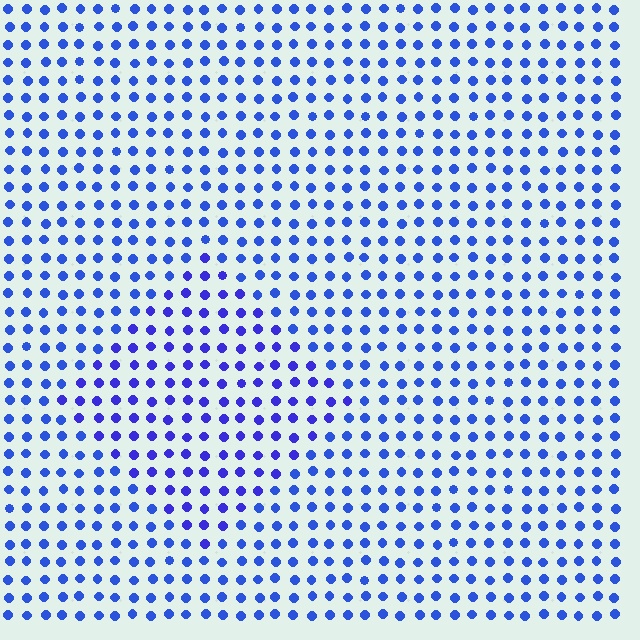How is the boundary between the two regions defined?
The boundary is defined purely by a slight shift in hue (about 19 degrees). Spacing, size, and orientation are identical on both sides.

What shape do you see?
I see a diamond.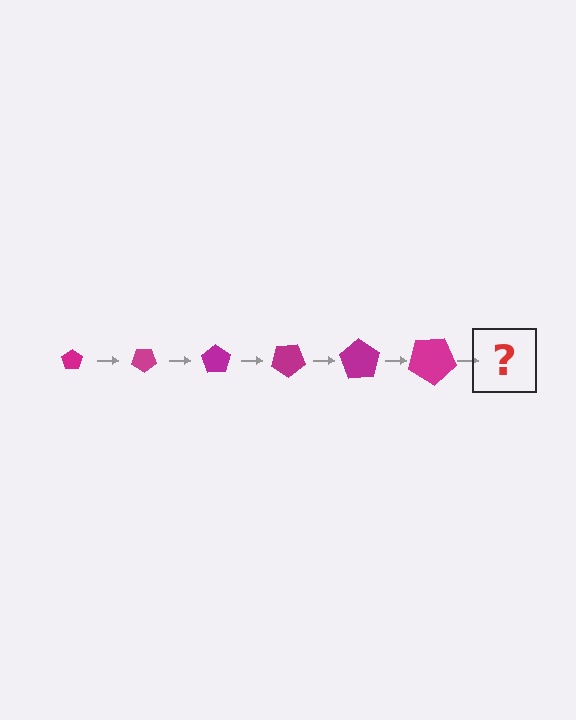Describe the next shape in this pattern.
It should be a pentagon, larger than the previous one and rotated 210 degrees from the start.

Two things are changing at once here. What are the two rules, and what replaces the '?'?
The two rules are that the pentagon grows larger each step and it rotates 35 degrees each step. The '?' should be a pentagon, larger than the previous one and rotated 210 degrees from the start.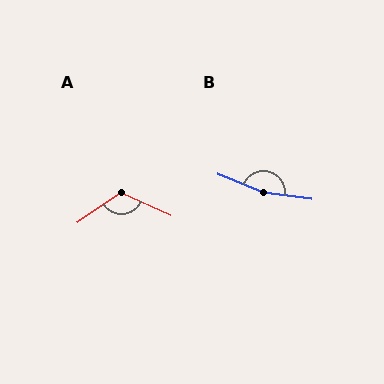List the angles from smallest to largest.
A (121°), B (165°).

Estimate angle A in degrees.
Approximately 121 degrees.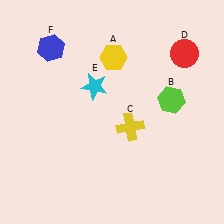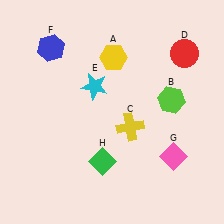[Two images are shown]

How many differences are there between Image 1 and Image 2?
There are 2 differences between the two images.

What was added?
A pink diamond (G), a green diamond (H) were added in Image 2.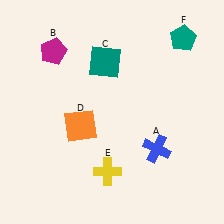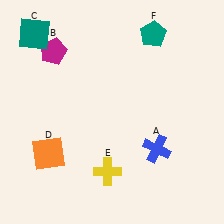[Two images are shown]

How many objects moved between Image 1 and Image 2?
3 objects moved between the two images.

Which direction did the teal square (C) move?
The teal square (C) moved left.